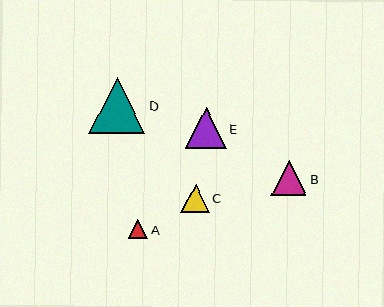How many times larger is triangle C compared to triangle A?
Triangle C is approximately 1.5 times the size of triangle A.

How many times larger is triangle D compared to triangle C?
Triangle D is approximately 2.0 times the size of triangle C.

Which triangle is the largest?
Triangle D is the largest with a size of approximately 56 pixels.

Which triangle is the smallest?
Triangle A is the smallest with a size of approximately 19 pixels.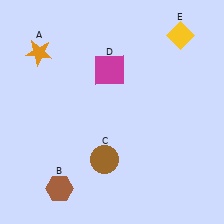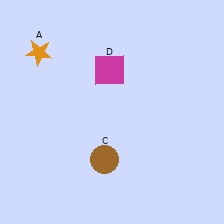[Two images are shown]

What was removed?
The brown hexagon (B), the yellow diamond (E) were removed in Image 2.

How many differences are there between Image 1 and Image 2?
There are 2 differences between the two images.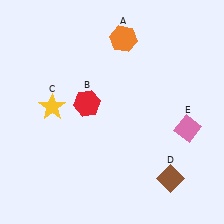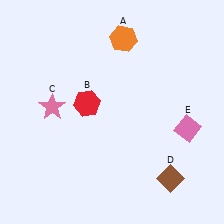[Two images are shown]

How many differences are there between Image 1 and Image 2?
There is 1 difference between the two images.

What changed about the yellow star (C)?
In Image 1, C is yellow. In Image 2, it changed to pink.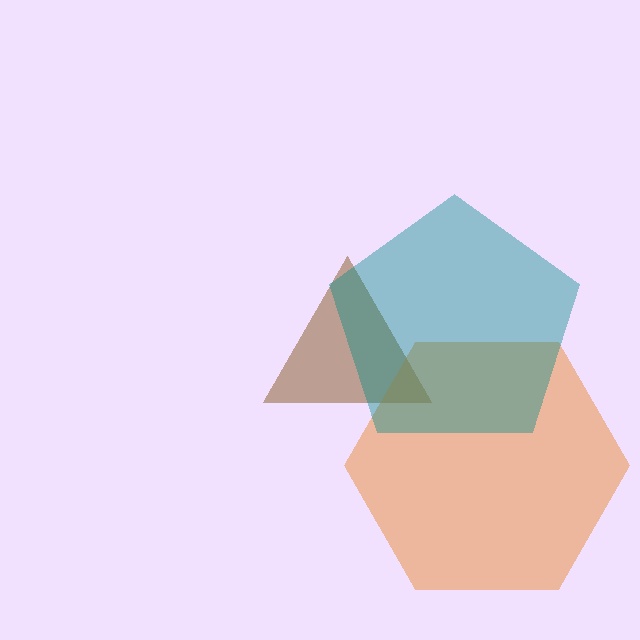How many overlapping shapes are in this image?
There are 3 overlapping shapes in the image.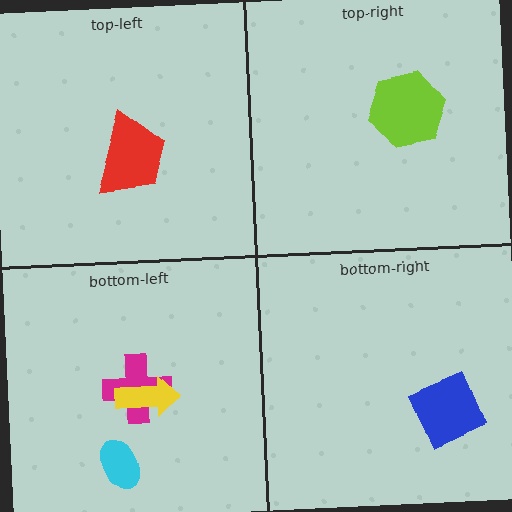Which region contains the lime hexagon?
The top-right region.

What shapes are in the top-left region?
The red trapezoid.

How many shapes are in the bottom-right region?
1.